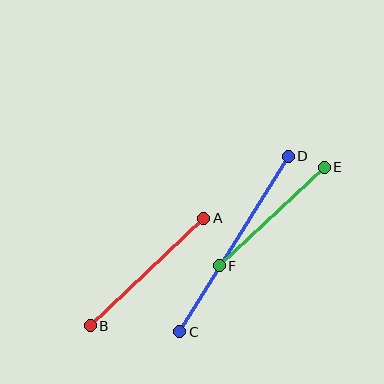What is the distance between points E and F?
The distance is approximately 144 pixels.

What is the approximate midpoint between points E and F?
The midpoint is at approximately (272, 217) pixels.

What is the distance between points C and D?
The distance is approximately 207 pixels.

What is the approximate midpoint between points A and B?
The midpoint is at approximately (147, 272) pixels.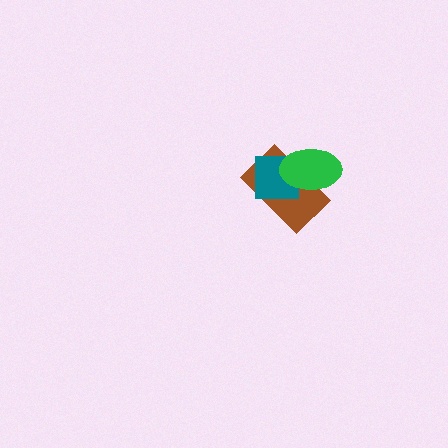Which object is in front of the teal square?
The green ellipse is in front of the teal square.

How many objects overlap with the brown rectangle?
2 objects overlap with the brown rectangle.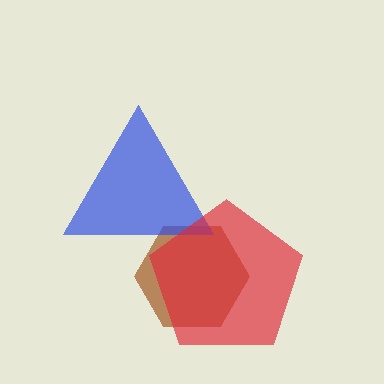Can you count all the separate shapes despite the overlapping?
Yes, there are 3 separate shapes.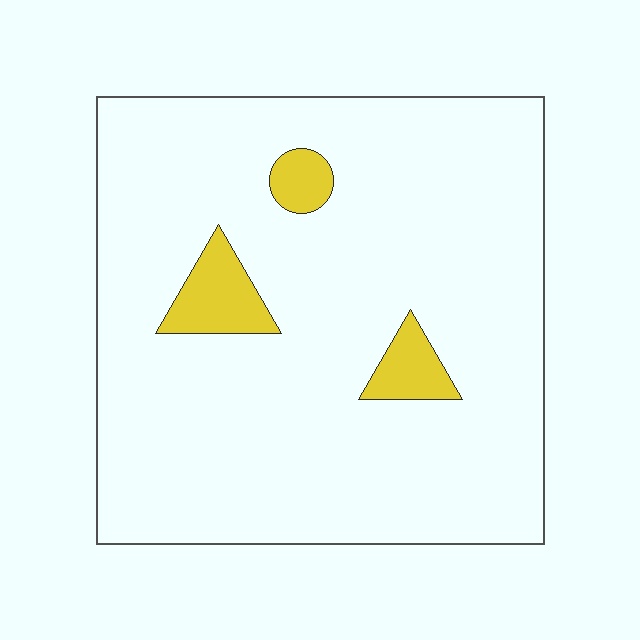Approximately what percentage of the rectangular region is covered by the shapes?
Approximately 10%.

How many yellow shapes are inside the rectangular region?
3.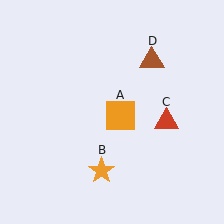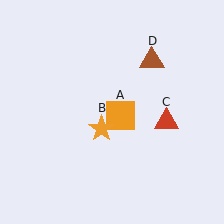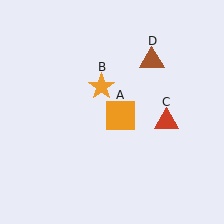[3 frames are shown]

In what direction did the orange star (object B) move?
The orange star (object B) moved up.